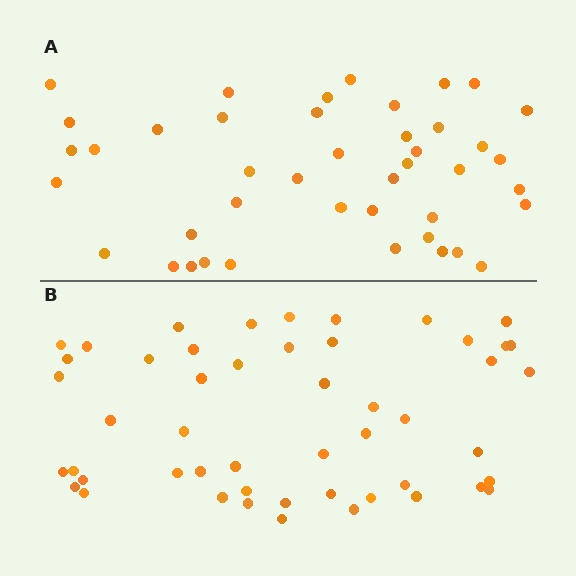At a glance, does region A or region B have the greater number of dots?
Region B (the bottom region) has more dots.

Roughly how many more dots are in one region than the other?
Region B has roughly 8 or so more dots than region A.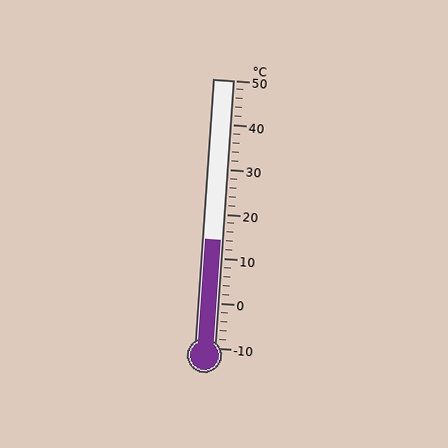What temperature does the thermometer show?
The thermometer shows approximately 14°C.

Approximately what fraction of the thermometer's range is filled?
The thermometer is filled to approximately 40% of its range.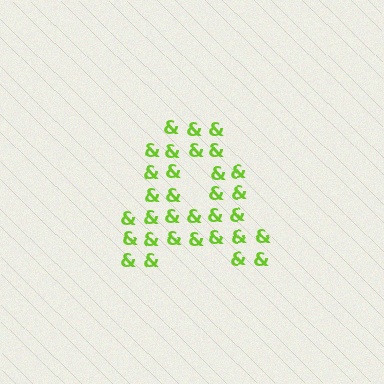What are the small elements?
The small elements are ampersands.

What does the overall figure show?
The overall figure shows the letter A.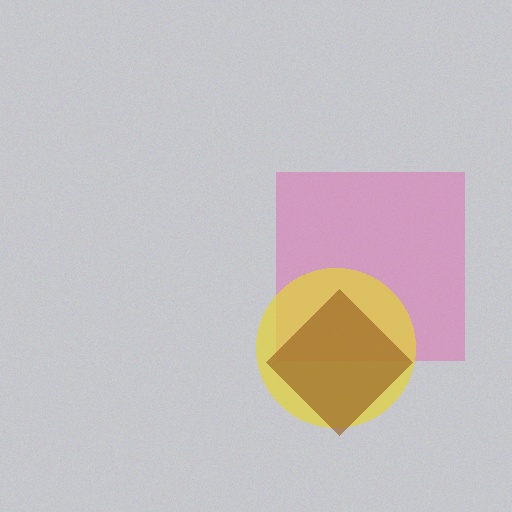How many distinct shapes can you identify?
There are 3 distinct shapes: a pink square, a yellow circle, a brown diamond.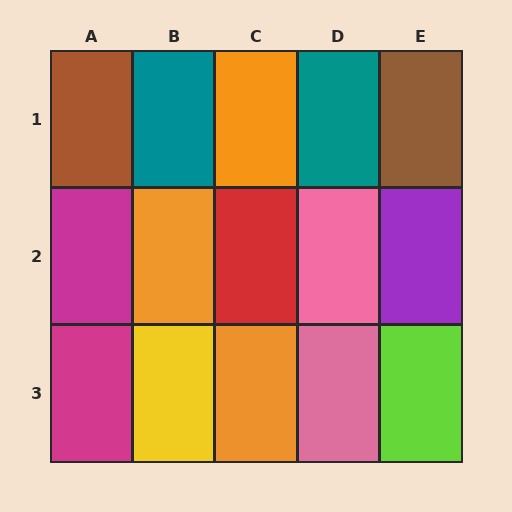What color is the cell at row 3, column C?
Orange.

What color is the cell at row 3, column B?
Yellow.